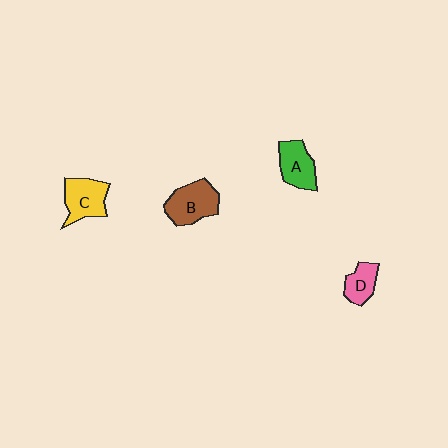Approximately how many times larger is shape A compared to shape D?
Approximately 1.3 times.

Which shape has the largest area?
Shape B (brown).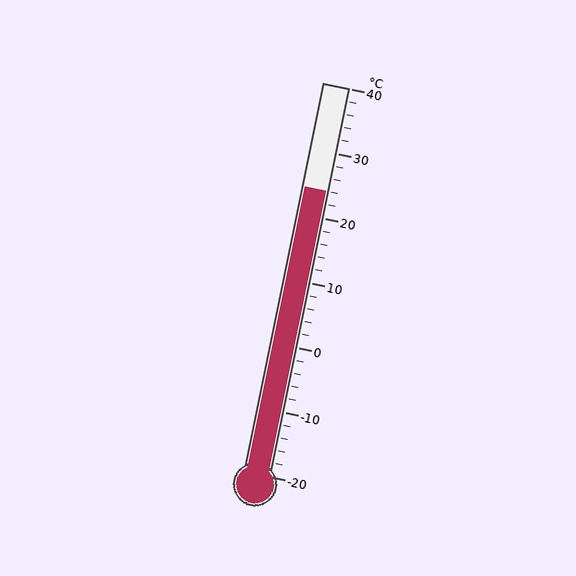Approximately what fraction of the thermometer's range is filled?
The thermometer is filled to approximately 75% of its range.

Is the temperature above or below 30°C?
The temperature is below 30°C.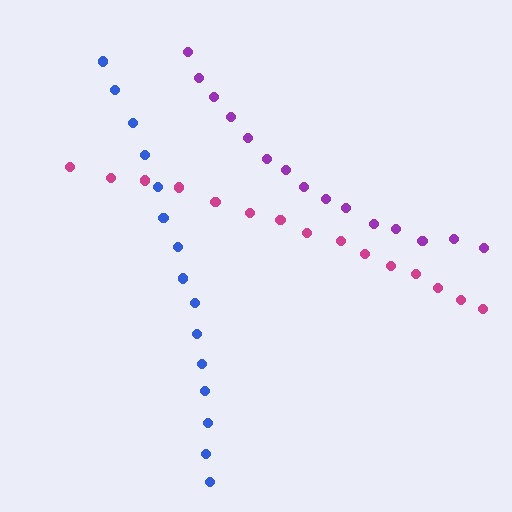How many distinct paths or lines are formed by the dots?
There are 3 distinct paths.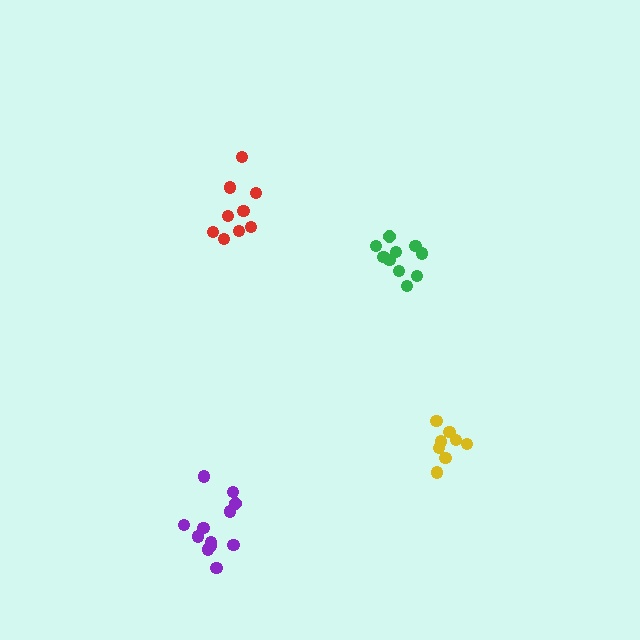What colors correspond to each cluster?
The clusters are colored: purple, red, yellow, green.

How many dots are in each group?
Group 1: 12 dots, Group 2: 9 dots, Group 3: 8 dots, Group 4: 10 dots (39 total).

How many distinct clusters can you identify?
There are 4 distinct clusters.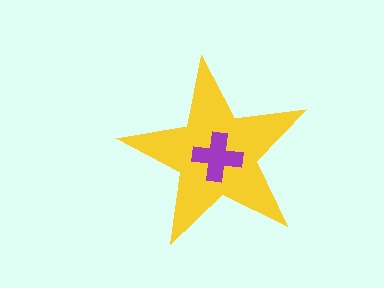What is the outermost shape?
The yellow star.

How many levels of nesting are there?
2.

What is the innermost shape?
The purple cross.